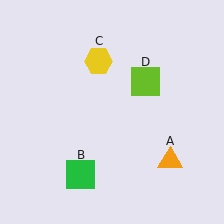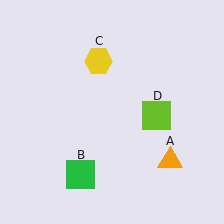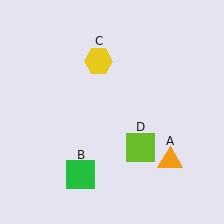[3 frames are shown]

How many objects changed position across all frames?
1 object changed position: lime square (object D).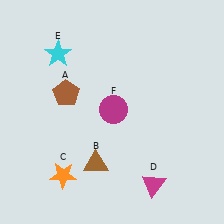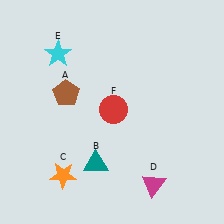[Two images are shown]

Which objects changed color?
B changed from brown to teal. F changed from magenta to red.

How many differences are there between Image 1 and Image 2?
There are 2 differences between the two images.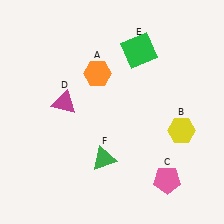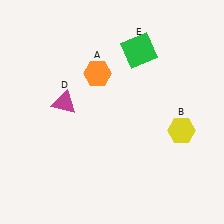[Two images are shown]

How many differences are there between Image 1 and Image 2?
There are 2 differences between the two images.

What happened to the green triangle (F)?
The green triangle (F) was removed in Image 2. It was in the bottom-left area of Image 1.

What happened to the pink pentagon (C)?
The pink pentagon (C) was removed in Image 2. It was in the bottom-right area of Image 1.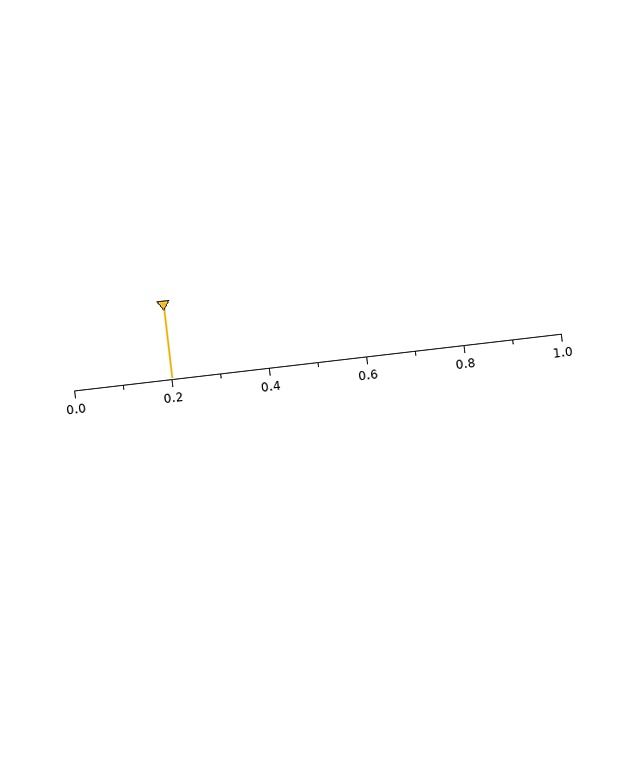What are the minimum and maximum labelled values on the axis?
The axis runs from 0.0 to 1.0.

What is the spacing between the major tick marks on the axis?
The major ticks are spaced 0.2 apart.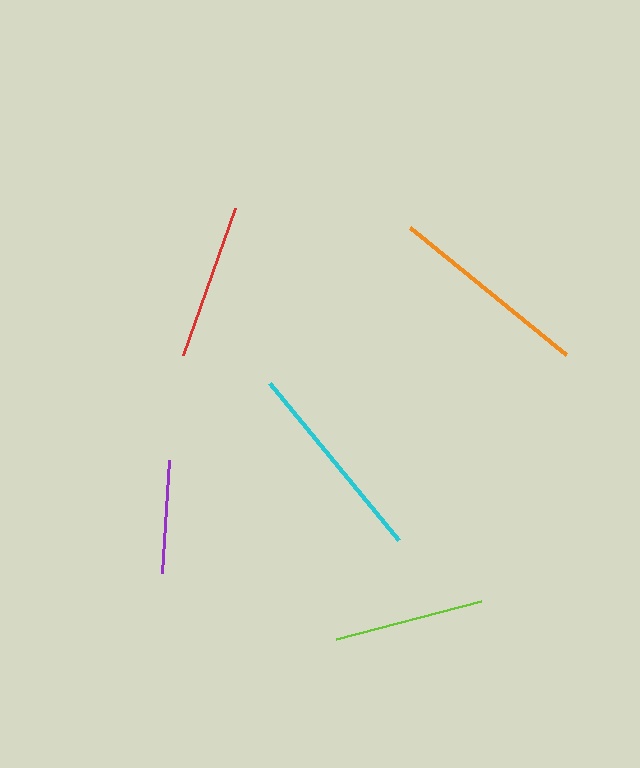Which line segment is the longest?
The cyan line is the longest at approximately 203 pixels.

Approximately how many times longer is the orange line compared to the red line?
The orange line is approximately 1.3 times the length of the red line.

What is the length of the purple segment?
The purple segment is approximately 114 pixels long.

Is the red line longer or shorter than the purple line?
The red line is longer than the purple line.